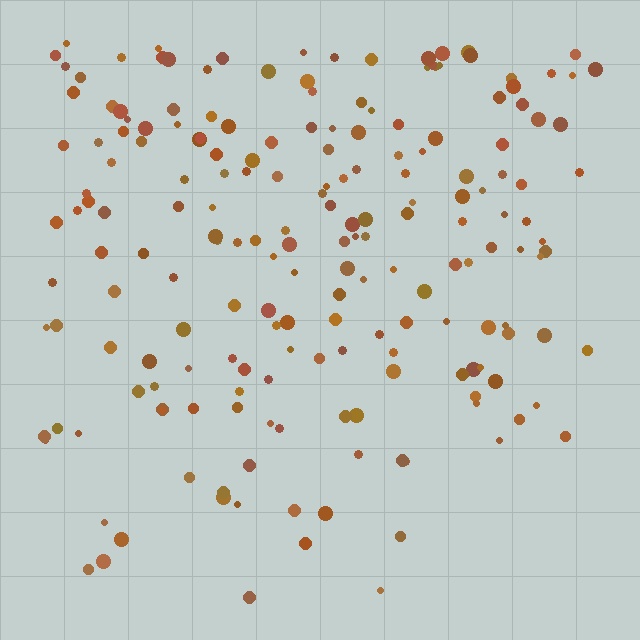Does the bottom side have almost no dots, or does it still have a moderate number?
Still a moderate number, just noticeably fewer than the top.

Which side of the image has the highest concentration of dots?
The top.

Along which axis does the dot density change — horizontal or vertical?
Vertical.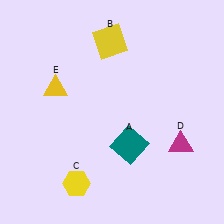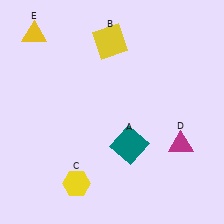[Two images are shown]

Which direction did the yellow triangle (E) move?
The yellow triangle (E) moved up.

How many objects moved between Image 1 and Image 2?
1 object moved between the two images.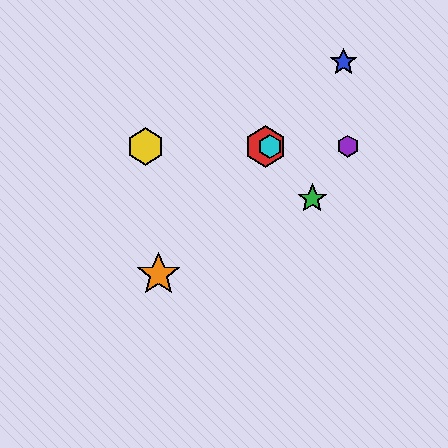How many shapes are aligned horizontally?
4 shapes (the red hexagon, the yellow hexagon, the purple hexagon, the cyan hexagon) are aligned horizontally.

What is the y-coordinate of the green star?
The green star is at y≈199.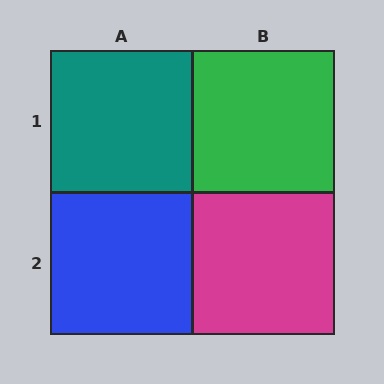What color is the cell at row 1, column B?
Green.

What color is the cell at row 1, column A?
Teal.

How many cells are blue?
1 cell is blue.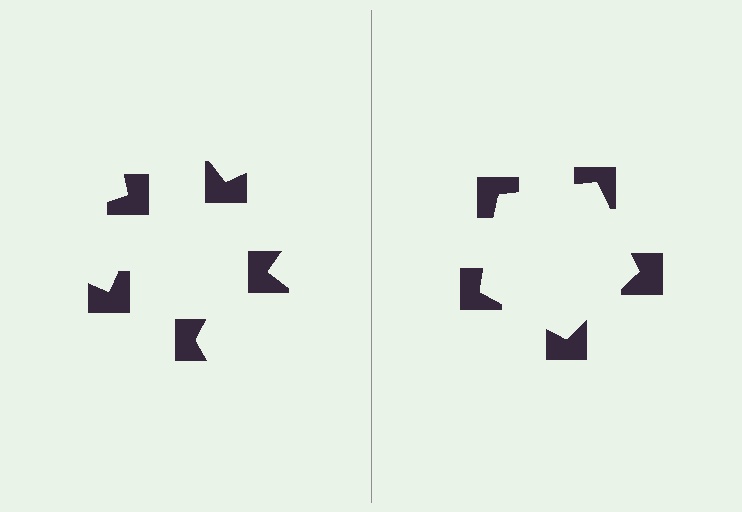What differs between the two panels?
The notched squares are positioned identically on both sides; only the wedge orientations differ. On the right they align to a pentagon; on the left they are misaligned.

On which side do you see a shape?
An illusory pentagon appears on the right side. On the left side the wedge cuts are rotated, so no coherent shape forms.